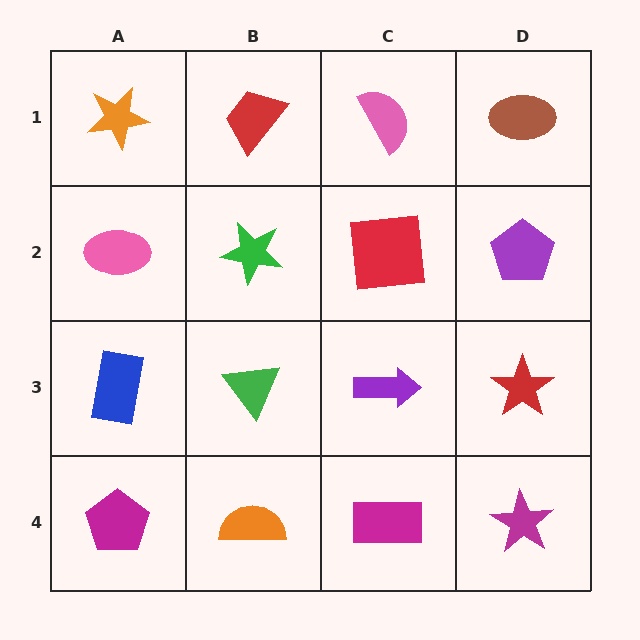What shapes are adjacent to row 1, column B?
A green star (row 2, column B), an orange star (row 1, column A), a pink semicircle (row 1, column C).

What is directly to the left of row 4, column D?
A magenta rectangle.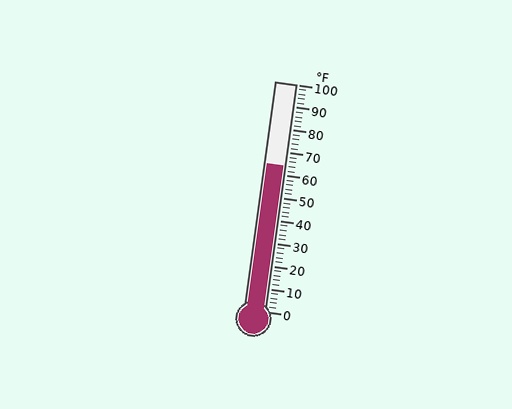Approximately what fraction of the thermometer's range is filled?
The thermometer is filled to approximately 65% of its range.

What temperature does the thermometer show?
The thermometer shows approximately 64°F.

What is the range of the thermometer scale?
The thermometer scale ranges from 0°F to 100°F.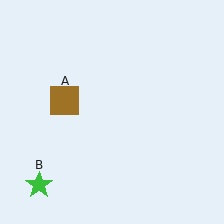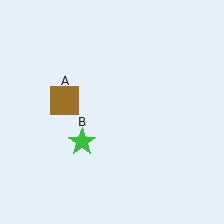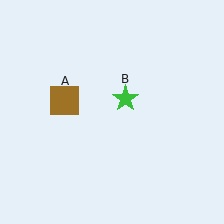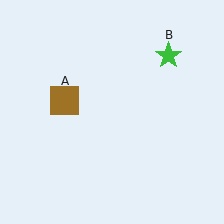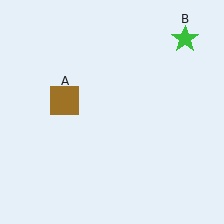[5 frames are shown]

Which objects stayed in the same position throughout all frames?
Brown square (object A) remained stationary.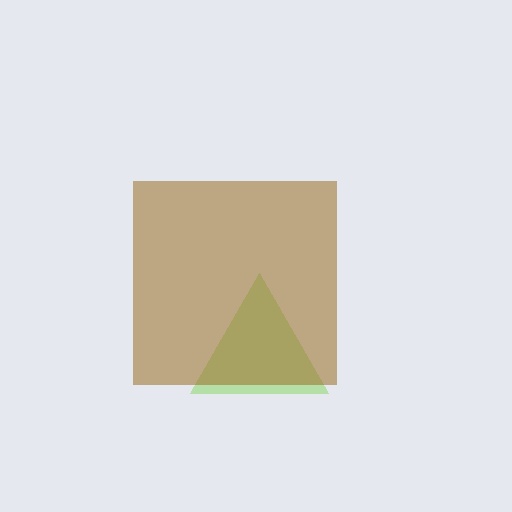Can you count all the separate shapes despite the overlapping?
Yes, there are 2 separate shapes.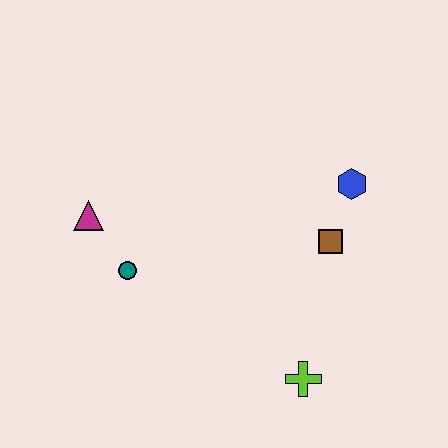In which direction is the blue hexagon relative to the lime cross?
The blue hexagon is above the lime cross.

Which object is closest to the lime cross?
The brown square is closest to the lime cross.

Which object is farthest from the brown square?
The magenta triangle is farthest from the brown square.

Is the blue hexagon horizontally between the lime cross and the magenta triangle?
No